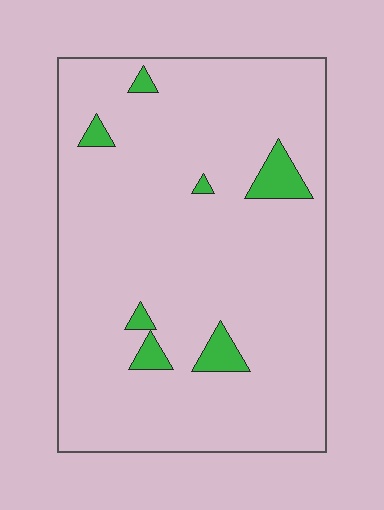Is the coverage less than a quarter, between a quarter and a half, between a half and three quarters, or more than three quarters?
Less than a quarter.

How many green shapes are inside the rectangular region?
7.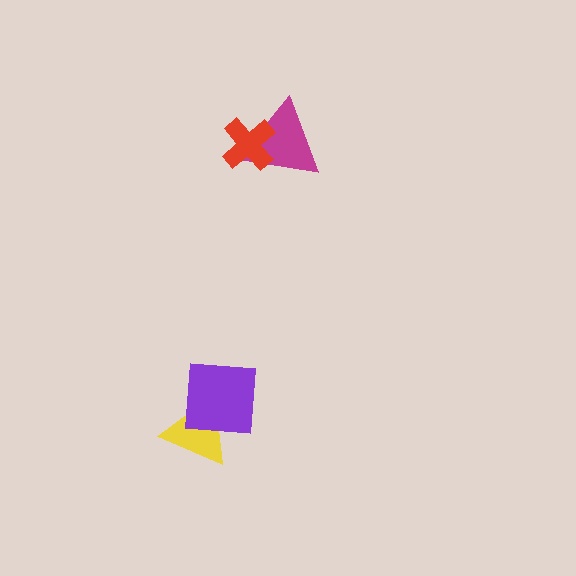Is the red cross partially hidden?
No, no other shape covers it.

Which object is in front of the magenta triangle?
The red cross is in front of the magenta triangle.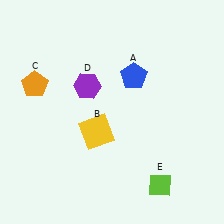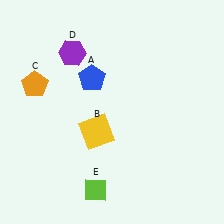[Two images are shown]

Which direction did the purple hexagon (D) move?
The purple hexagon (D) moved up.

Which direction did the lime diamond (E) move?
The lime diamond (E) moved left.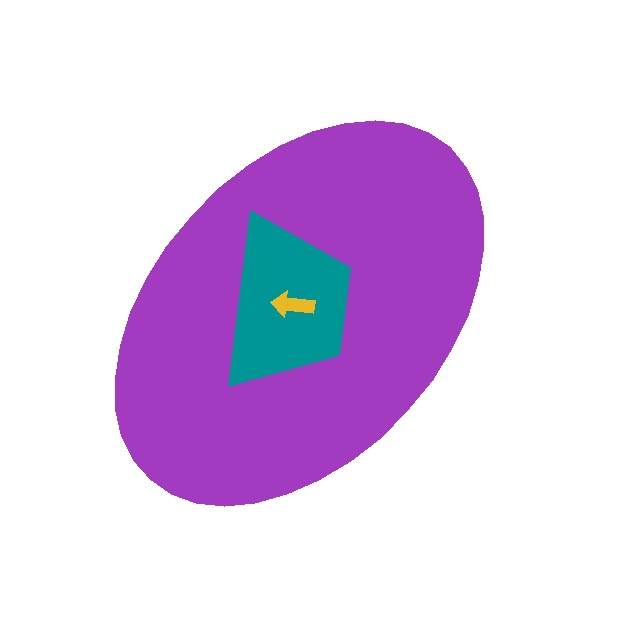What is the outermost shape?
The purple ellipse.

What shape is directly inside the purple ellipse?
The teal trapezoid.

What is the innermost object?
The yellow arrow.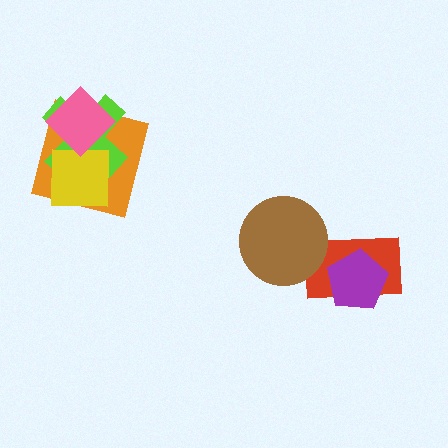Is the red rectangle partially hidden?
Yes, it is partially covered by another shape.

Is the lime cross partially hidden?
Yes, it is partially covered by another shape.